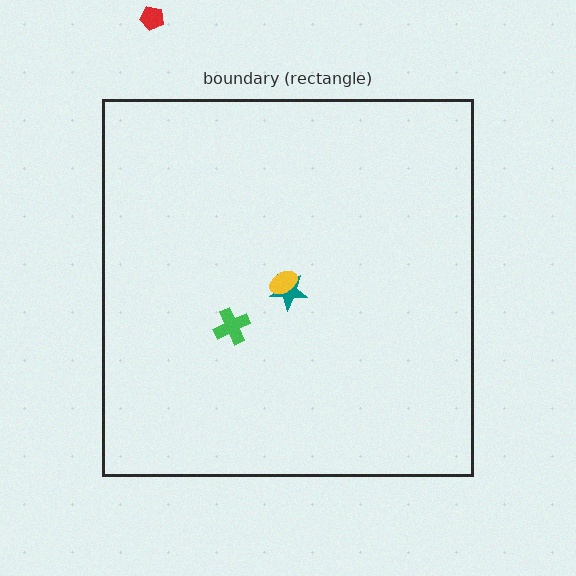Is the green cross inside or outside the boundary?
Inside.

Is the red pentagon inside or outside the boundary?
Outside.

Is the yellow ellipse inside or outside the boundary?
Inside.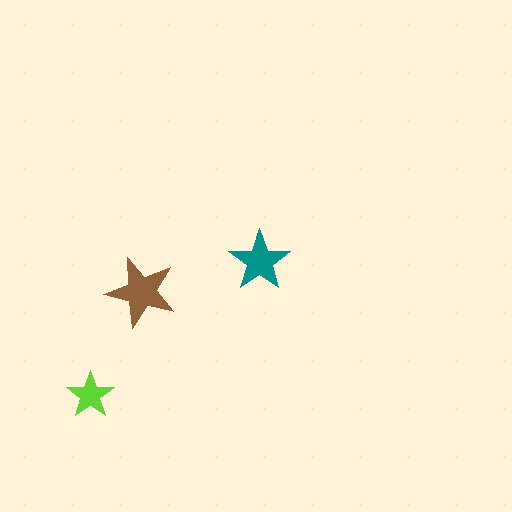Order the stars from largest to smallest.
the brown one, the teal one, the lime one.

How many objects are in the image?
There are 3 objects in the image.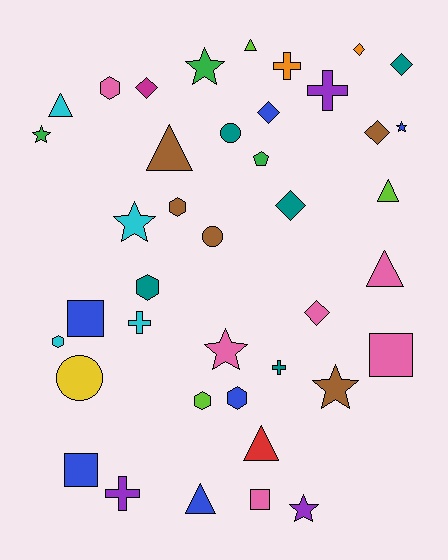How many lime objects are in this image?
There are 3 lime objects.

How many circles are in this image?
There are 3 circles.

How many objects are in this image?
There are 40 objects.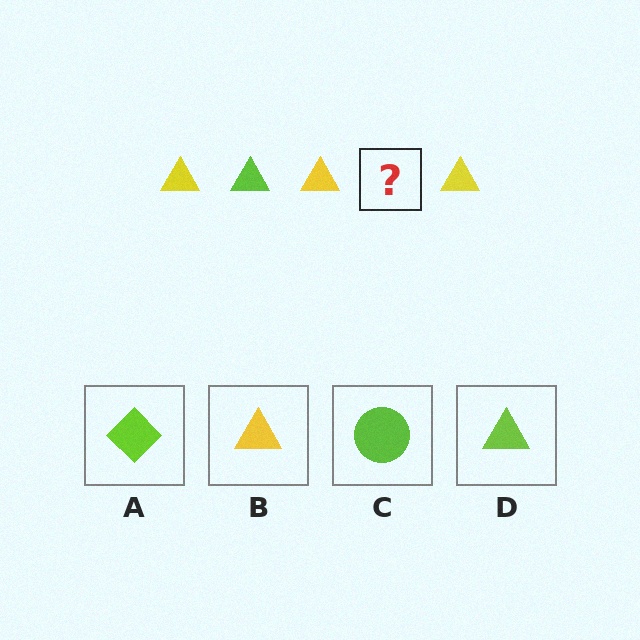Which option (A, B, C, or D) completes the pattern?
D.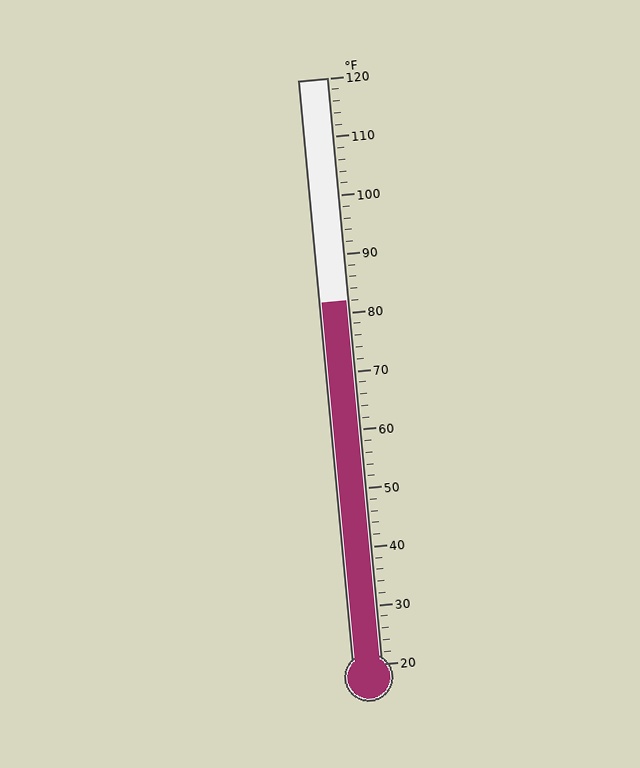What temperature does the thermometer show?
The thermometer shows approximately 82°F.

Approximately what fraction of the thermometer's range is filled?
The thermometer is filled to approximately 60% of its range.